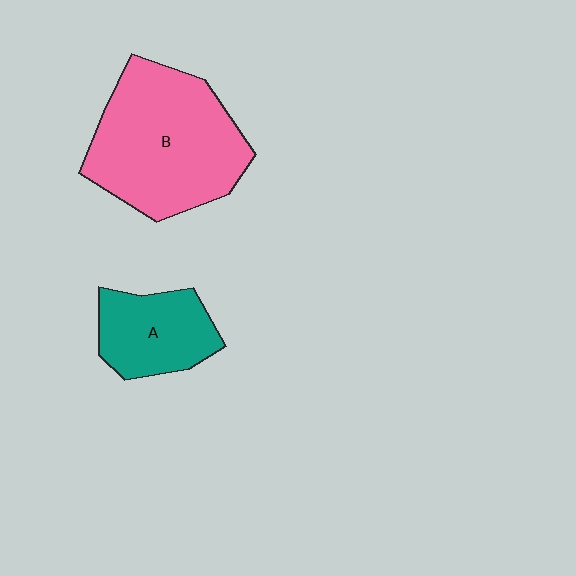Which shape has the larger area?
Shape B (pink).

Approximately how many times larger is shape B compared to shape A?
Approximately 2.1 times.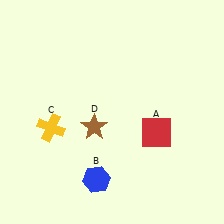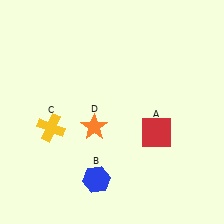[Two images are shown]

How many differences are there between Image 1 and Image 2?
There is 1 difference between the two images.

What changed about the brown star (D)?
In Image 1, D is brown. In Image 2, it changed to orange.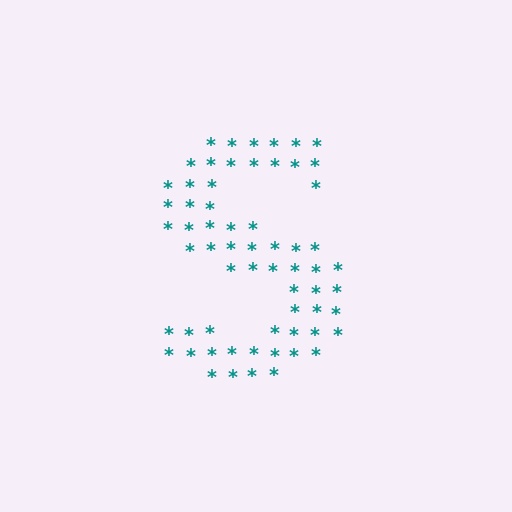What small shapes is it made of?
It is made of small asterisks.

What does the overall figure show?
The overall figure shows the letter S.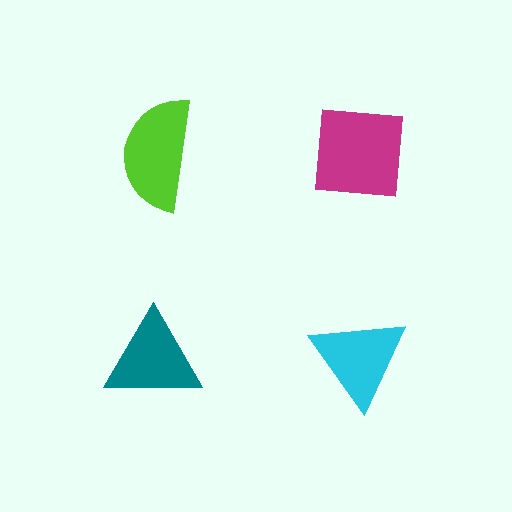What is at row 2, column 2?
A cyan triangle.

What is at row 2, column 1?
A teal triangle.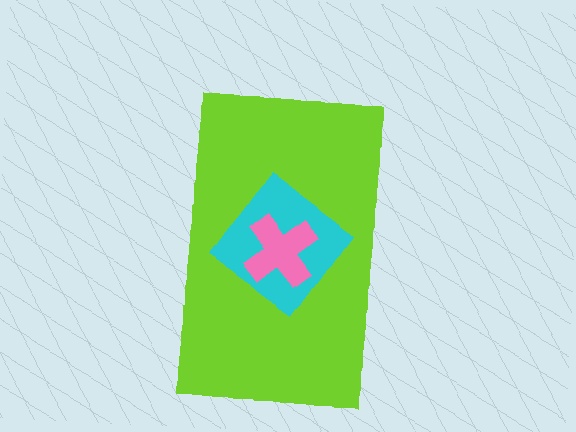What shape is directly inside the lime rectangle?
The cyan diamond.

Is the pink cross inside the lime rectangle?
Yes.